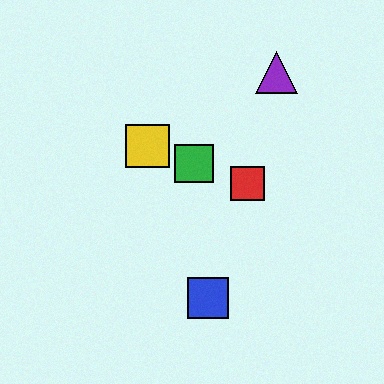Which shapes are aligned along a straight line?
The red square, the green square, the yellow square are aligned along a straight line.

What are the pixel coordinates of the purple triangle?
The purple triangle is at (277, 72).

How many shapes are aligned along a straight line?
3 shapes (the red square, the green square, the yellow square) are aligned along a straight line.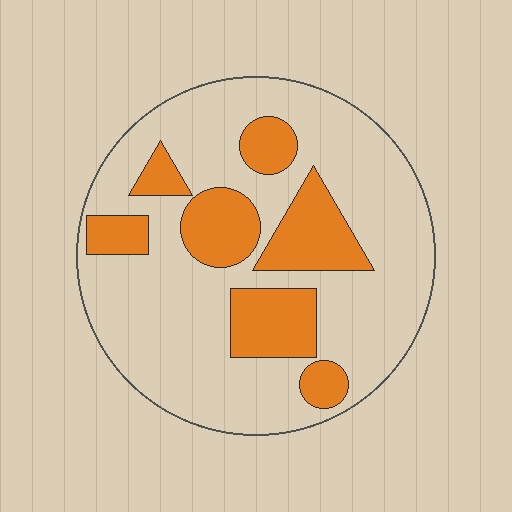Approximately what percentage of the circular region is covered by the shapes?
Approximately 25%.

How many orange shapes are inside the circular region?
7.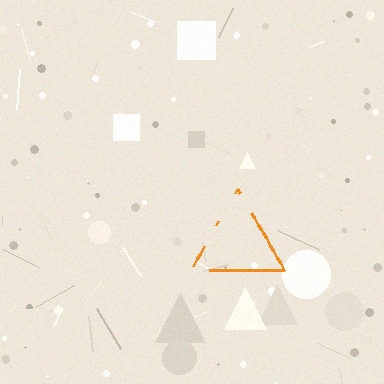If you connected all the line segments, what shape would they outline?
They would outline a triangle.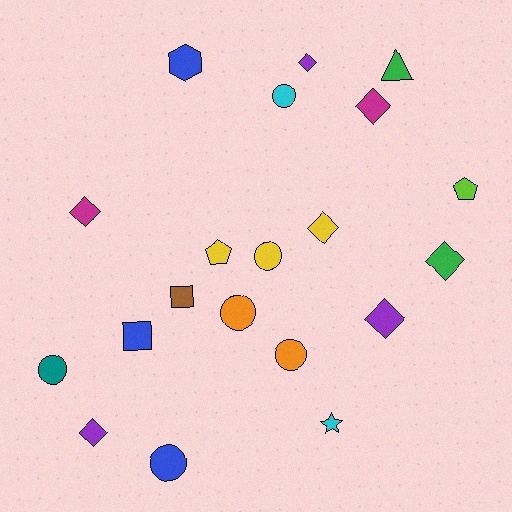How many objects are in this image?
There are 20 objects.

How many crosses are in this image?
There are no crosses.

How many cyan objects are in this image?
There are 2 cyan objects.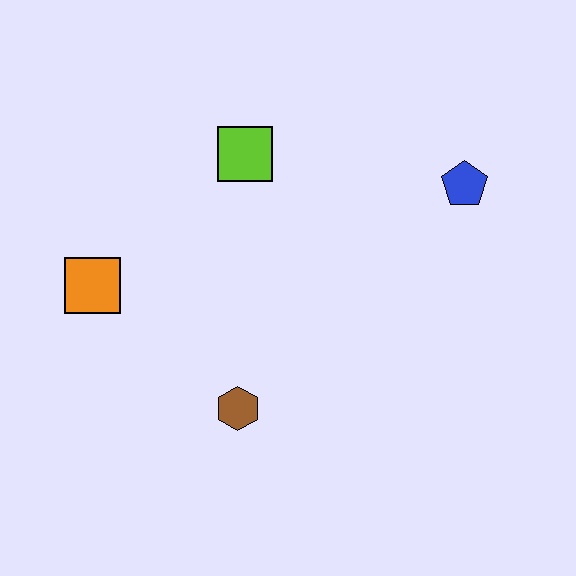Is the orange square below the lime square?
Yes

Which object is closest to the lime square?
The orange square is closest to the lime square.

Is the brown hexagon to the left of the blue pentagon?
Yes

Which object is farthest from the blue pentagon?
The orange square is farthest from the blue pentagon.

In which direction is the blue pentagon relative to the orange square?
The blue pentagon is to the right of the orange square.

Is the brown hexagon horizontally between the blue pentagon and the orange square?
Yes